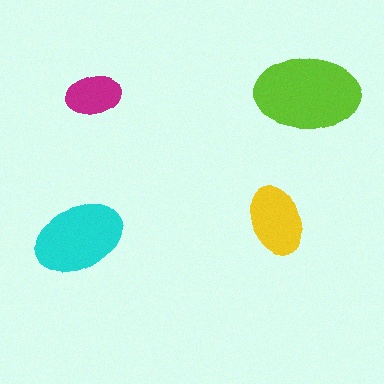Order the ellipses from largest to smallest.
the lime one, the cyan one, the yellow one, the magenta one.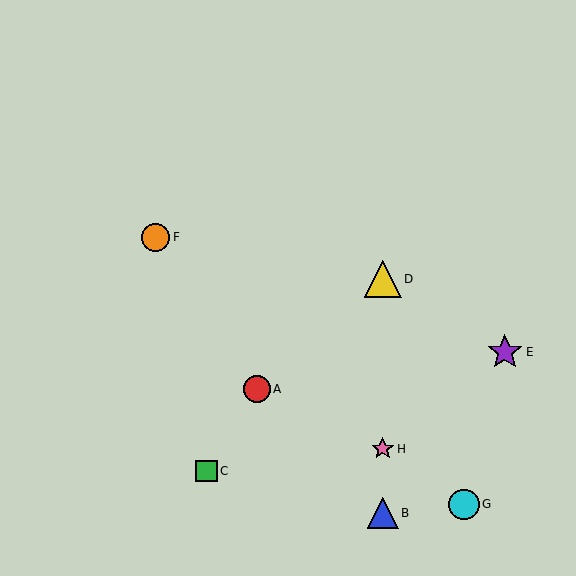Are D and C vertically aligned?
No, D is at x≈383 and C is at x≈206.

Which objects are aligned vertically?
Objects B, D, H are aligned vertically.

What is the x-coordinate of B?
Object B is at x≈383.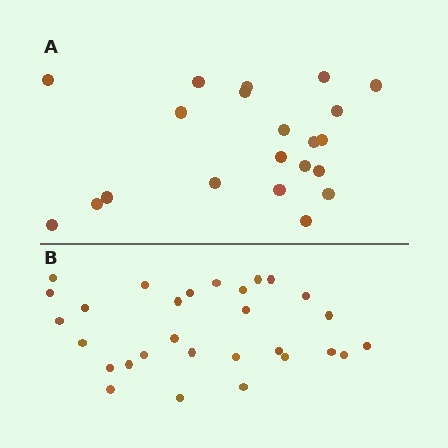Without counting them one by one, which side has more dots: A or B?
Region B (the bottom region) has more dots.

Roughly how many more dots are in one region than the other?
Region B has roughly 8 or so more dots than region A.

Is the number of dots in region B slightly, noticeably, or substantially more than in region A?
Region B has noticeably more, but not dramatically so. The ratio is roughly 1.4 to 1.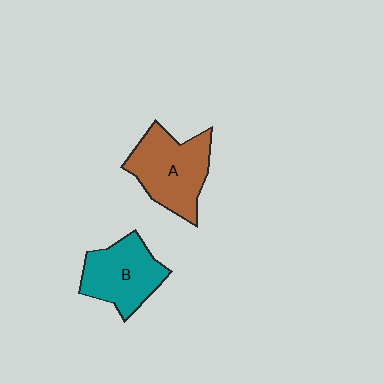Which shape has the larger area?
Shape A (brown).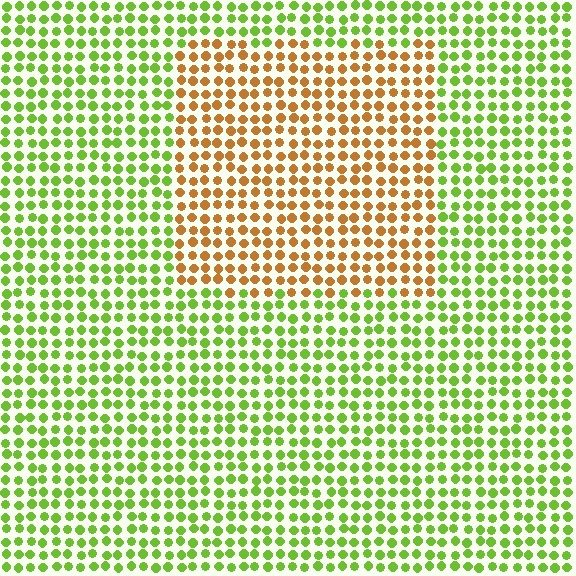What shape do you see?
I see a rectangle.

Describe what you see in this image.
The image is filled with small lime elements in a uniform arrangement. A rectangle-shaped region is visible where the elements are tinted to a slightly different hue, forming a subtle color boundary.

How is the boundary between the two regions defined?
The boundary is defined purely by a slight shift in hue (about 65 degrees). Spacing, size, and orientation are identical on both sides.